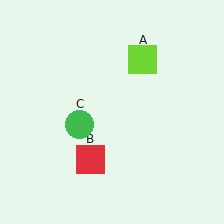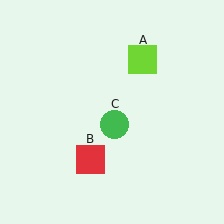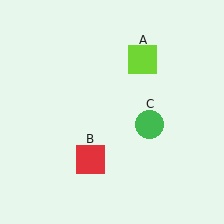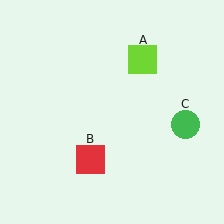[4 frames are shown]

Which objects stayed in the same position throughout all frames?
Lime square (object A) and red square (object B) remained stationary.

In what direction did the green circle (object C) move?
The green circle (object C) moved right.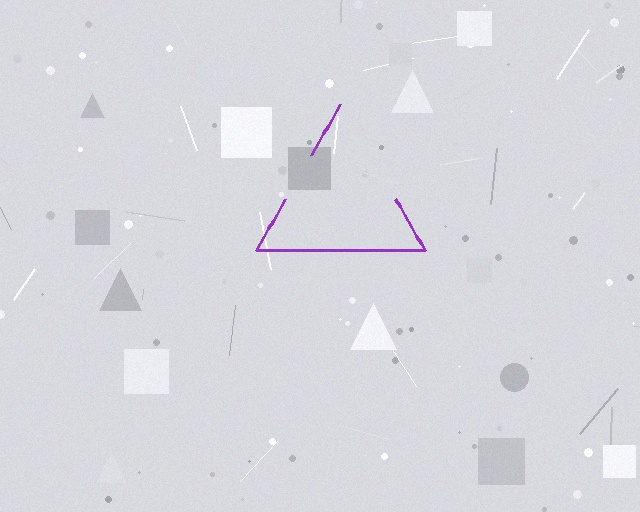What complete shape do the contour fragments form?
The contour fragments form a triangle.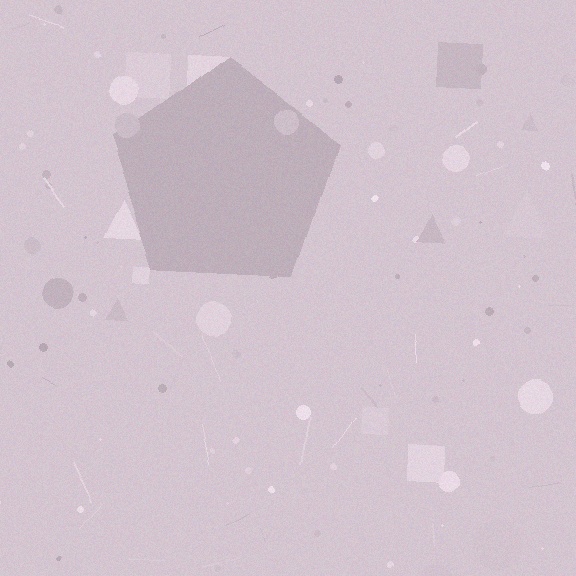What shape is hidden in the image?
A pentagon is hidden in the image.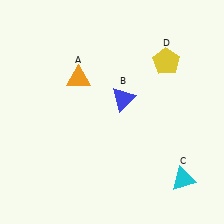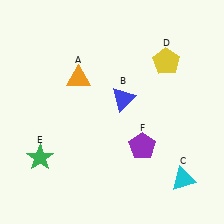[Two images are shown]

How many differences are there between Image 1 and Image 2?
There are 2 differences between the two images.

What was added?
A green star (E), a purple pentagon (F) were added in Image 2.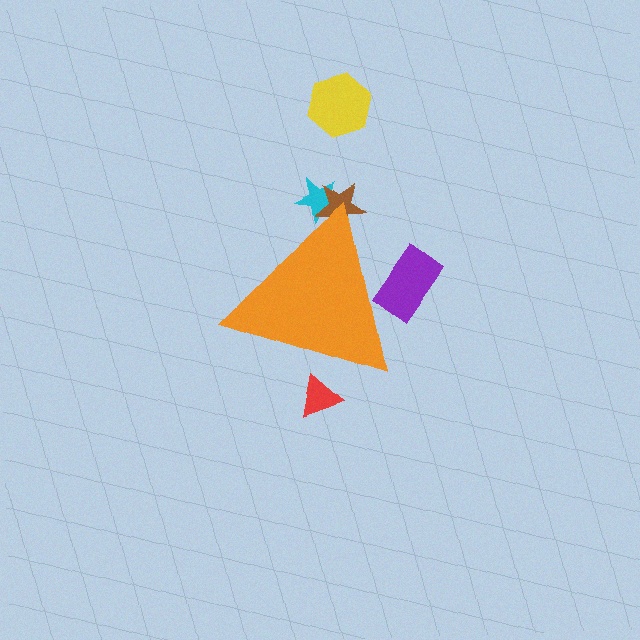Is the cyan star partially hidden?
Yes, the cyan star is partially hidden behind the orange triangle.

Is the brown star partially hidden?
Yes, the brown star is partially hidden behind the orange triangle.